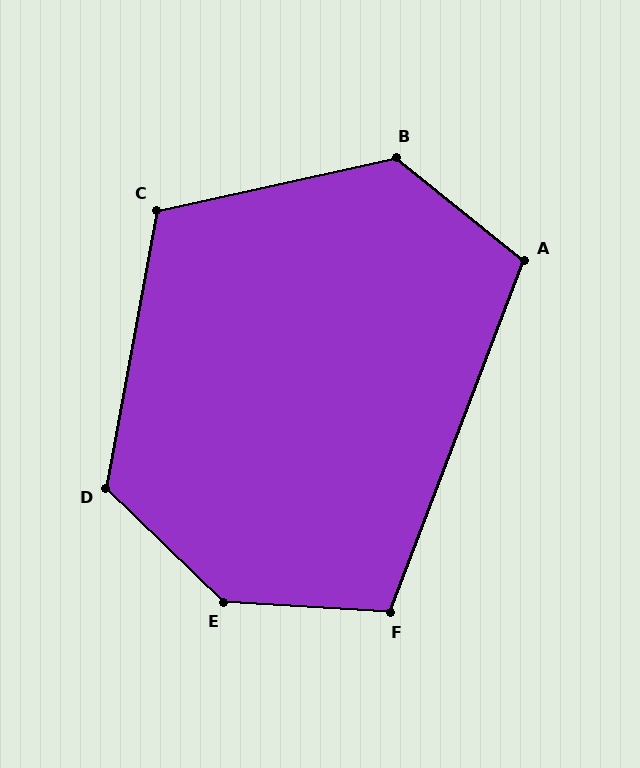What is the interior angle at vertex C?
Approximately 113 degrees (obtuse).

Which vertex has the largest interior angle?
E, at approximately 139 degrees.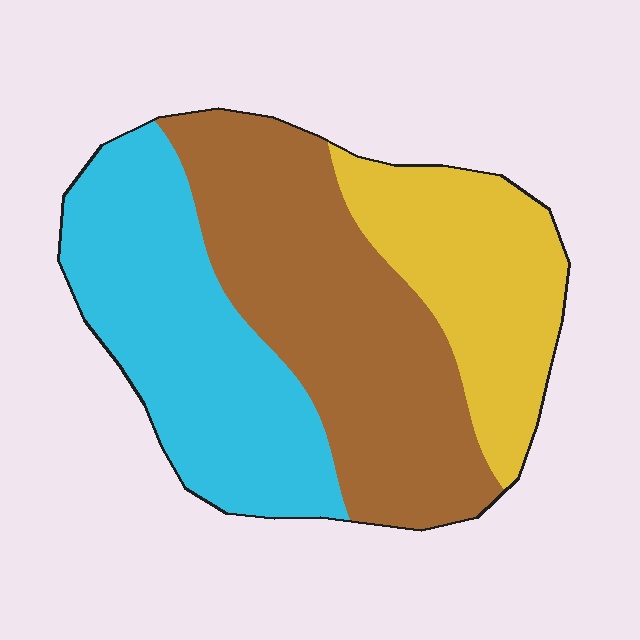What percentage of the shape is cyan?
Cyan covers around 35% of the shape.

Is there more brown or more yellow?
Brown.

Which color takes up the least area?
Yellow, at roughly 25%.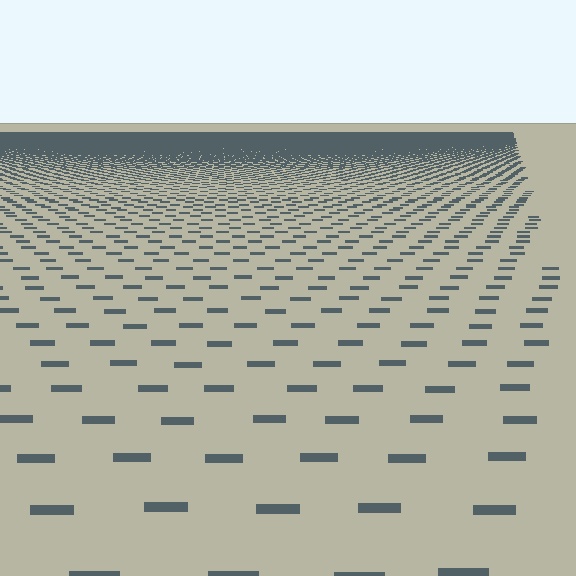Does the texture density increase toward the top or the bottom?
Density increases toward the top.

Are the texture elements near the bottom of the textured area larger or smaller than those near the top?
Larger. Near the bottom, elements are closer to the viewer and appear at a bigger on-screen size.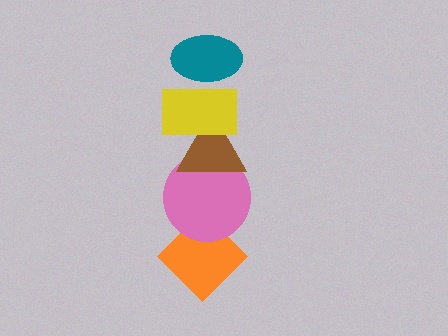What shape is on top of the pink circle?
The brown triangle is on top of the pink circle.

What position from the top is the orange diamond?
The orange diamond is 5th from the top.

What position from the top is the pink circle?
The pink circle is 4th from the top.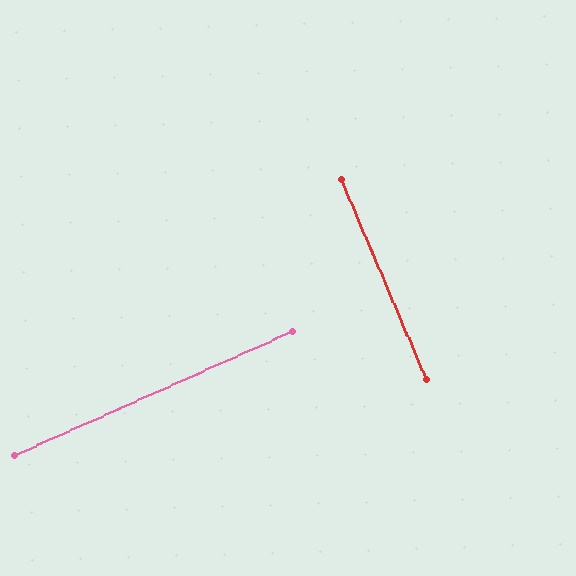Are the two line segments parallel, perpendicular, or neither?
Perpendicular — they meet at approximately 89°.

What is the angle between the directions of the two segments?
Approximately 89 degrees.